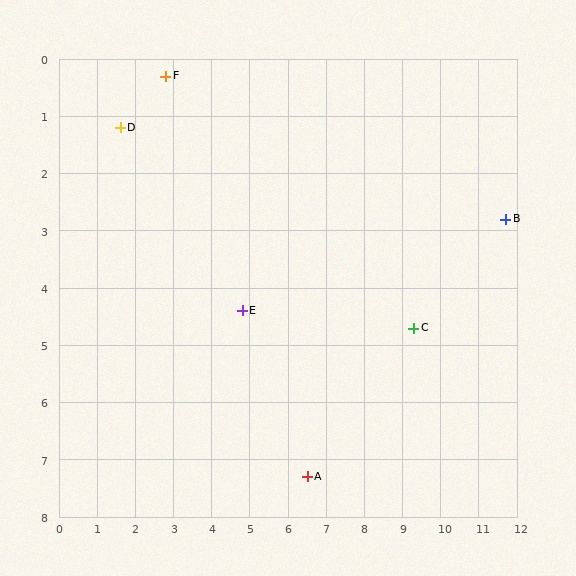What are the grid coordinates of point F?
Point F is at approximately (2.8, 0.3).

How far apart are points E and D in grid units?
Points E and D are about 4.5 grid units apart.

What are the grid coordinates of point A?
Point A is at approximately (6.5, 7.3).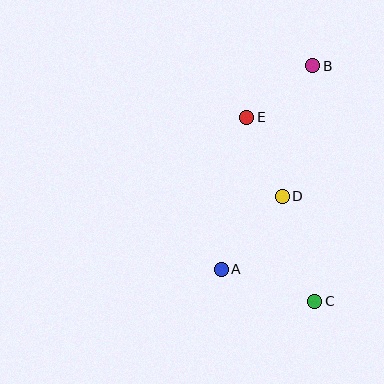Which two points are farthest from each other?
Points B and C are farthest from each other.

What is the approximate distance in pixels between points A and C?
The distance between A and C is approximately 99 pixels.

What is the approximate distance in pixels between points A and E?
The distance between A and E is approximately 154 pixels.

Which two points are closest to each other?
Points B and E are closest to each other.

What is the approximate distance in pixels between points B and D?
The distance between B and D is approximately 134 pixels.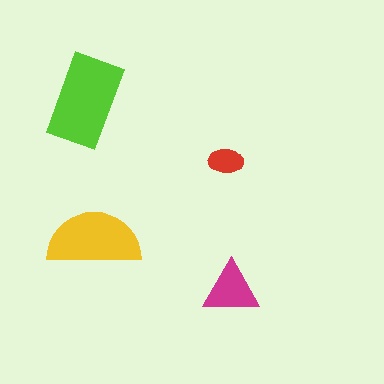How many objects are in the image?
There are 4 objects in the image.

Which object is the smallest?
The red ellipse.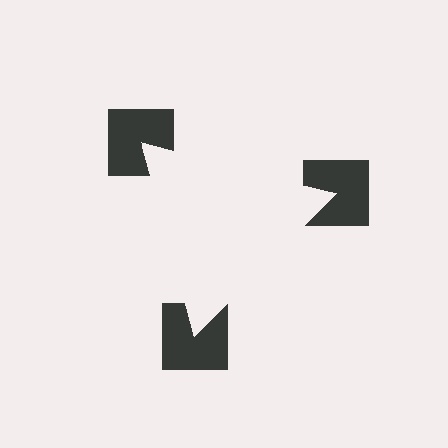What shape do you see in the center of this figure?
An illusory triangle — its edges are inferred from the aligned wedge cuts in the notched squares, not physically drawn.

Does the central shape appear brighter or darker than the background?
It typically appears slightly brighter than the background, even though no actual brightness change is drawn.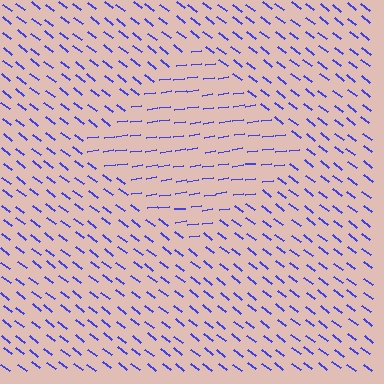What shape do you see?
I see a diamond.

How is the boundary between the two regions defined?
The boundary is defined purely by a change in line orientation (approximately 45 degrees difference). All lines are the same color and thickness.